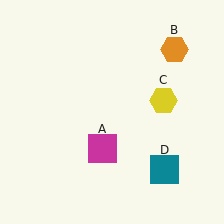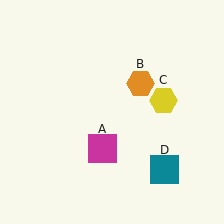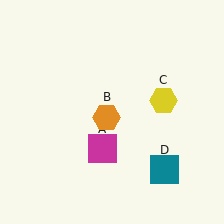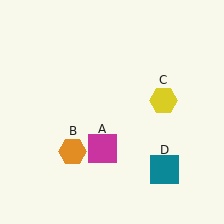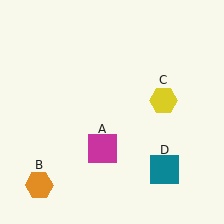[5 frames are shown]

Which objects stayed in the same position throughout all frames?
Magenta square (object A) and yellow hexagon (object C) and teal square (object D) remained stationary.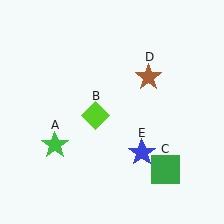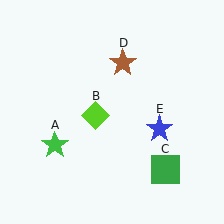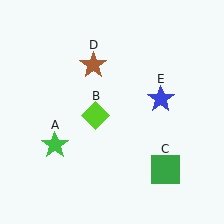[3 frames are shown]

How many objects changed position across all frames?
2 objects changed position: brown star (object D), blue star (object E).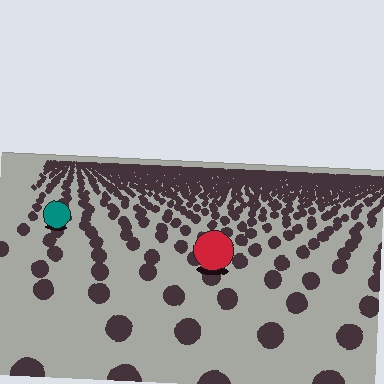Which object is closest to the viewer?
The red circle is closest. The texture marks near it are larger and more spread out.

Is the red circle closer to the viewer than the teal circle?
Yes. The red circle is closer — you can tell from the texture gradient: the ground texture is coarser near it.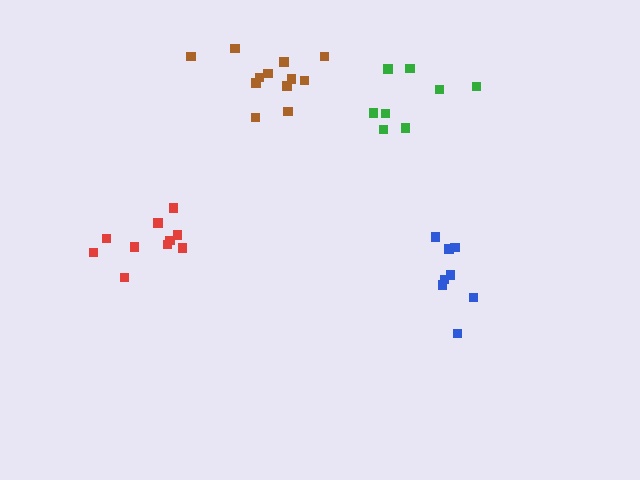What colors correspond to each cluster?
The clusters are colored: red, blue, brown, green.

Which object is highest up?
The brown cluster is topmost.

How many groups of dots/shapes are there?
There are 4 groups.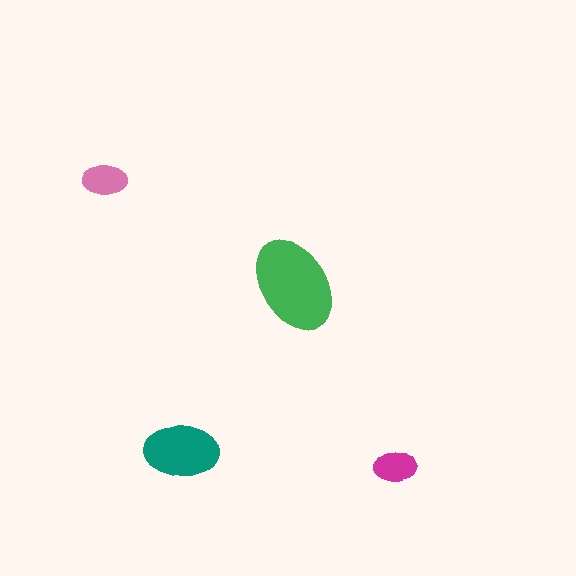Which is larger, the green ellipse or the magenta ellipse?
The green one.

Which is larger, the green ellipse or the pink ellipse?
The green one.